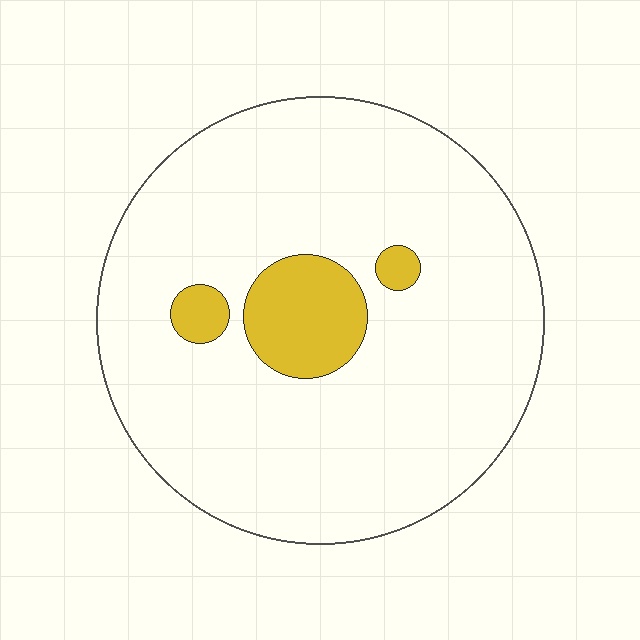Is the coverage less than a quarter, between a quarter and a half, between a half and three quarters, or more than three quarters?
Less than a quarter.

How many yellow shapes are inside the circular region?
3.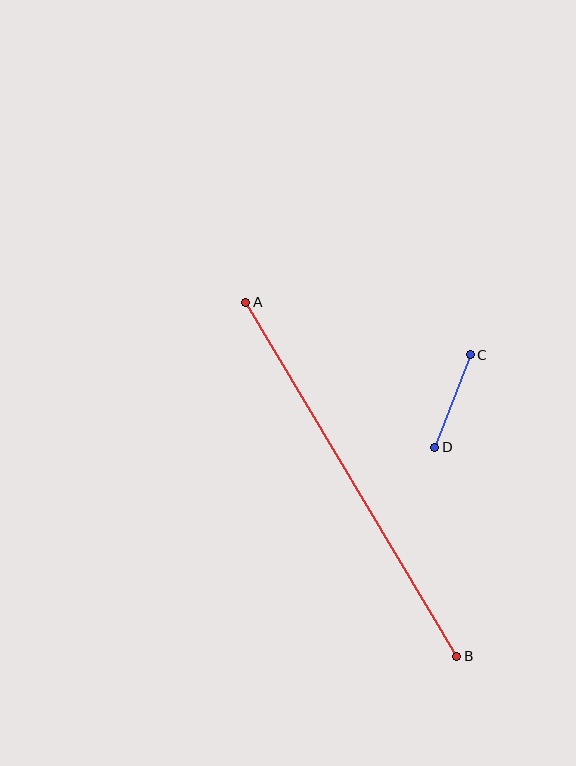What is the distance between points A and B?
The distance is approximately 412 pixels.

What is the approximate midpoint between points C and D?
The midpoint is at approximately (453, 401) pixels.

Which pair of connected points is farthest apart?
Points A and B are farthest apart.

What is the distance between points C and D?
The distance is approximately 99 pixels.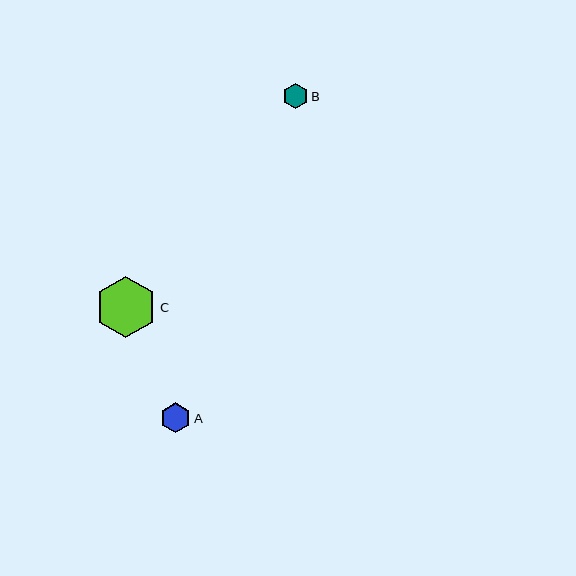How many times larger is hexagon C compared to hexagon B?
Hexagon C is approximately 2.5 times the size of hexagon B.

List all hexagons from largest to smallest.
From largest to smallest: C, A, B.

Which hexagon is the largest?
Hexagon C is the largest with a size of approximately 62 pixels.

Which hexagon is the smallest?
Hexagon B is the smallest with a size of approximately 25 pixels.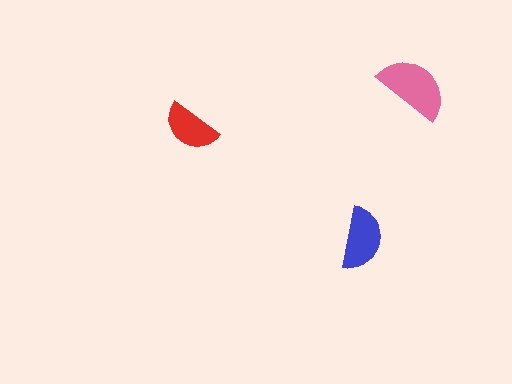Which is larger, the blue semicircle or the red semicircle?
The blue one.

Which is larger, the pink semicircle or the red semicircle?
The pink one.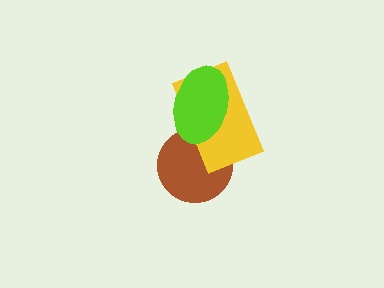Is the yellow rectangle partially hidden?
Yes, it is partially covered by another shape.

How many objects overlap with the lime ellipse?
2 objects overlap with the lime ellipse.